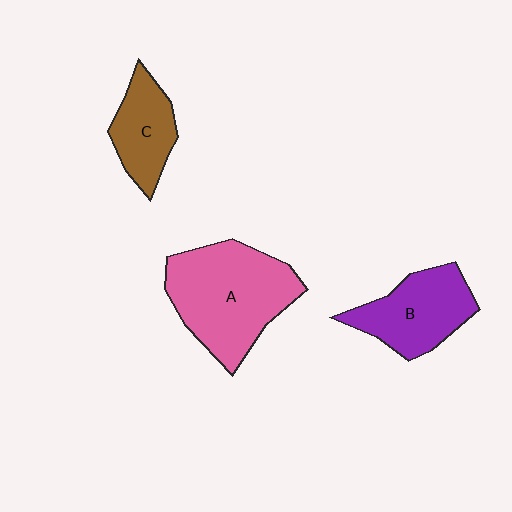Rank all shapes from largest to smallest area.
From largest to smallest: A (pink), B (purple), C (brown).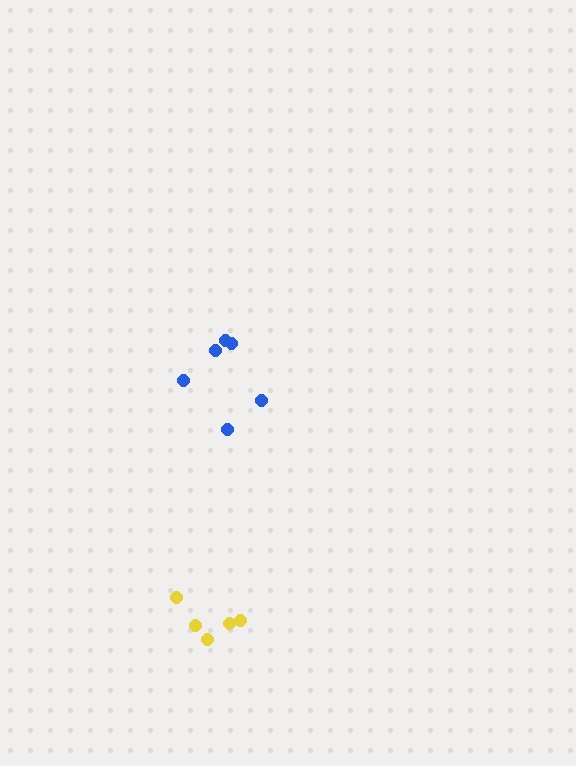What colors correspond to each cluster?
The clusters are colored: blue, yellow.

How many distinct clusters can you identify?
There are 2 distinct clusters.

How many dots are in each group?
Group 1: 6 dots, Group 2: 5 dots (11 total).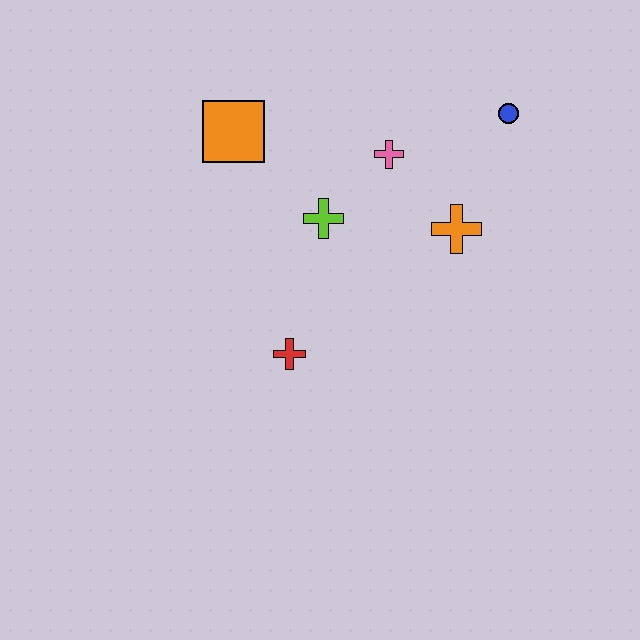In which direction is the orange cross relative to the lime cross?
The orange cross is to the right of the lime cross.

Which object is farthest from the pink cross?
The red cross is farthest from the pink cross.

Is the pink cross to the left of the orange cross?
Yes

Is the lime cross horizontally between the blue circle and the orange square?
Yes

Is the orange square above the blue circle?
No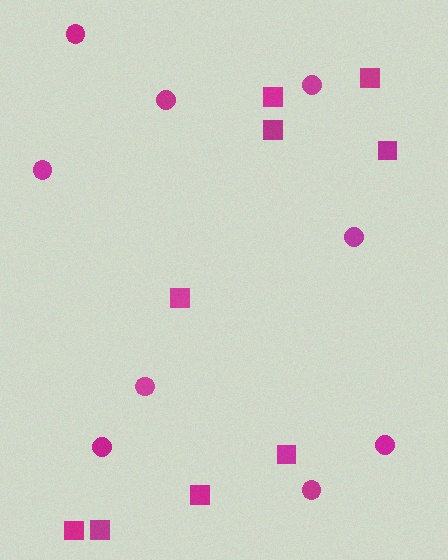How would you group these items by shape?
There are 2 groups: one group of squares (9) and one group of circles (9).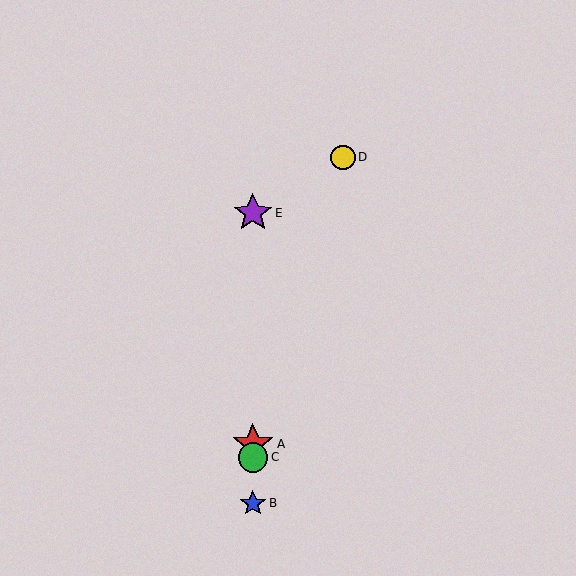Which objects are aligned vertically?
Objects A, B, C, E are aligned vertically.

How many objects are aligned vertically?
4 objects (A, B, C, E) are aligned vertically.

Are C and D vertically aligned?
No, C is at x≈253 and D is at x≈343.